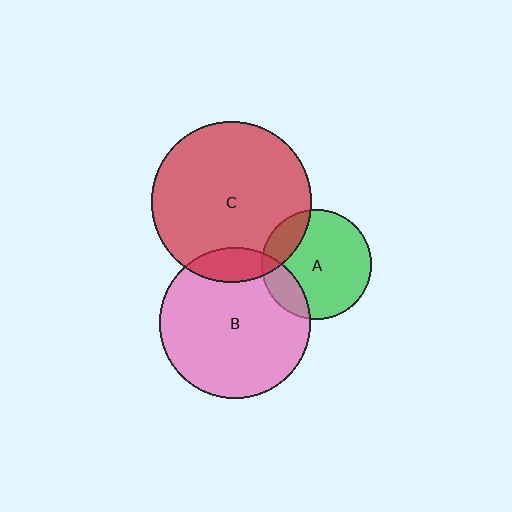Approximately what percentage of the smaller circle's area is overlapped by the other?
Approximately 20%.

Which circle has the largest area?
Circle C (red).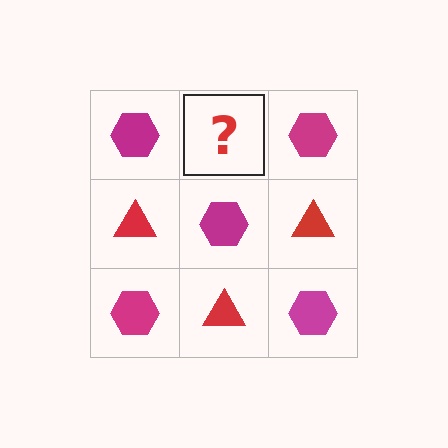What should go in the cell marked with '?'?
The missing cell should contain a red triangle.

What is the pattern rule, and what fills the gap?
The rule is that it alternates magenta hexagon and red triangle in a checkerboard pattern. The gap should be filled with a red triangle.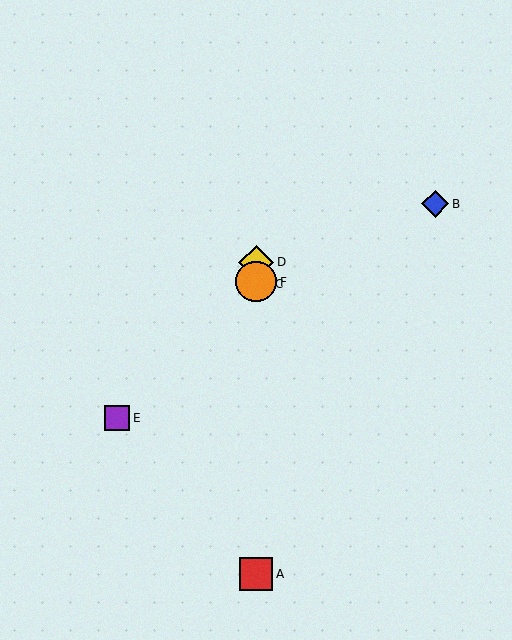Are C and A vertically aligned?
Yes, both are at x≈256.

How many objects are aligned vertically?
4 objects (A, C, D, F) are aligned vertically.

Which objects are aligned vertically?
Objects A, C, D, F are aligned vertically.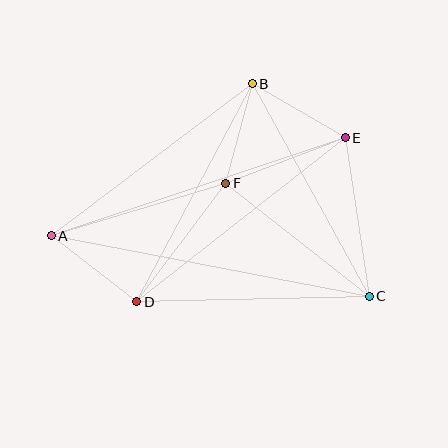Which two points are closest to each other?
Points B and F are closest to each other.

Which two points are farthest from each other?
Points A and C are farthest from each other.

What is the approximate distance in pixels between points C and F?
The distance between C and F is approximately 183 pixels.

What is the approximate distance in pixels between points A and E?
The distance between A and E is approximately 310 pixels.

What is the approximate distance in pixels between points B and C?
The distance between B and C is approximately 243 pixels.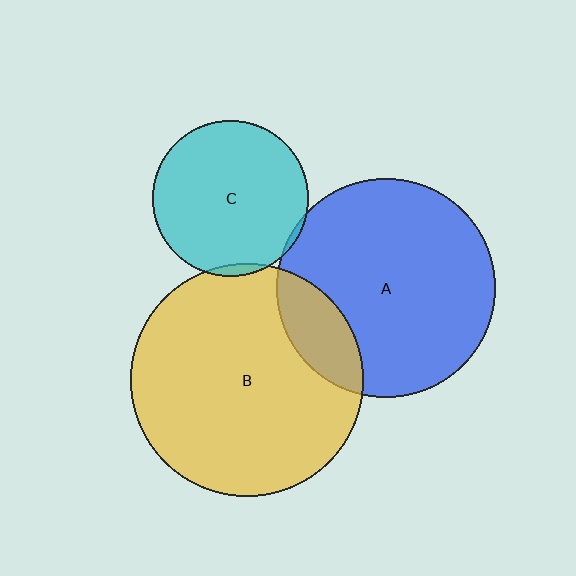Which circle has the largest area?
Circle B (yellow).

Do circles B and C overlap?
Yes.